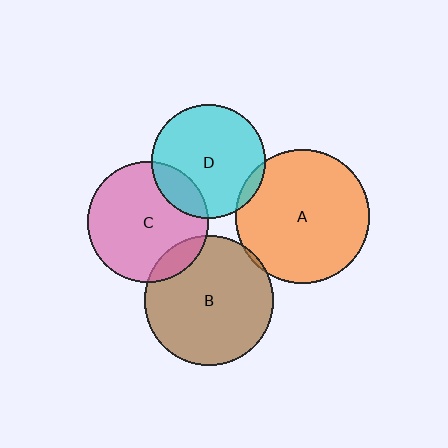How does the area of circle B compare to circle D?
Approximately 1.3 times.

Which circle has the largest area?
Circle A (orange).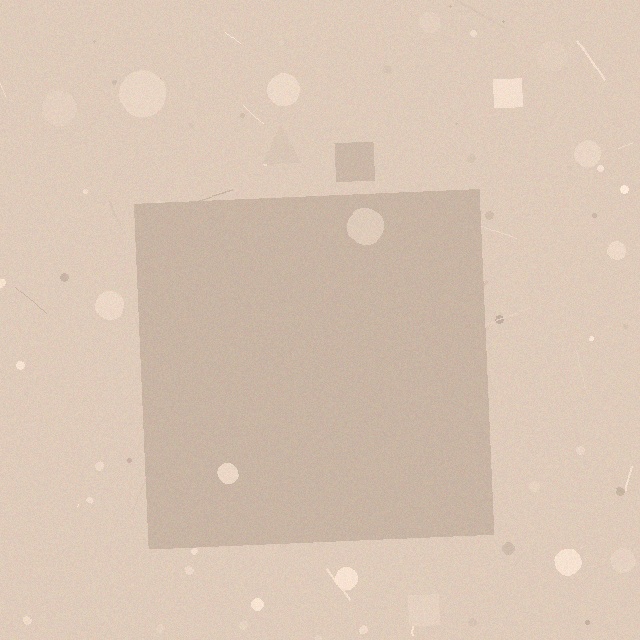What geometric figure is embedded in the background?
A square is embedded in the background.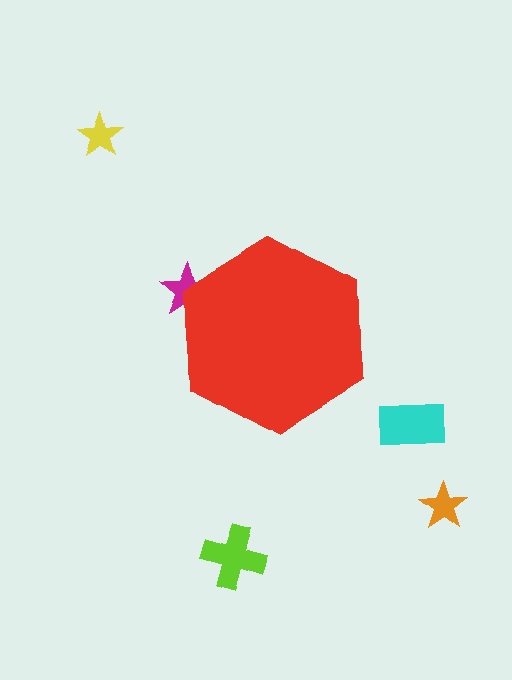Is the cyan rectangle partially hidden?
No, the cyan rectangle is fully visible.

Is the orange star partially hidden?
No, the orange star is fully visible.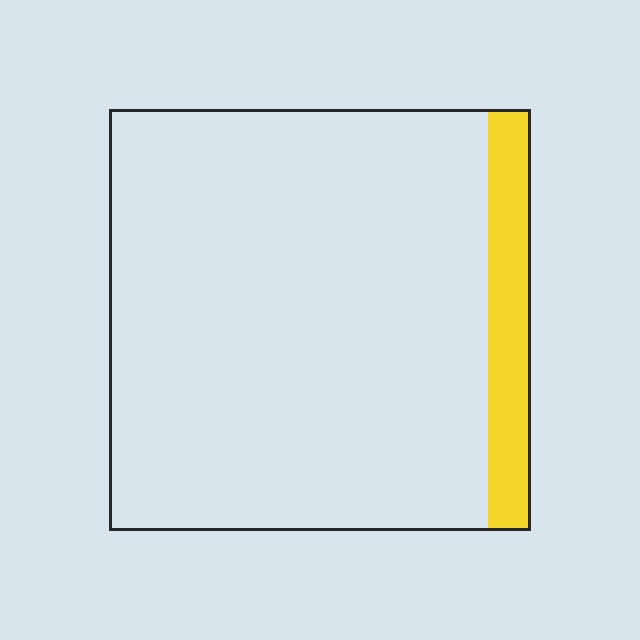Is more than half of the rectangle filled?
No.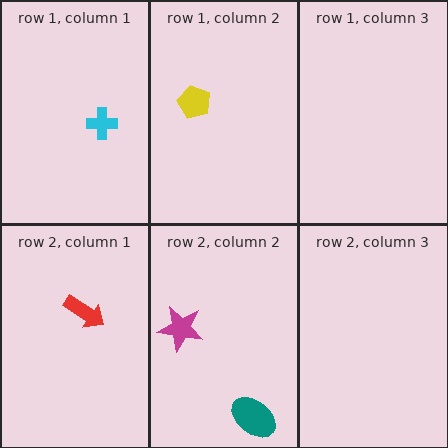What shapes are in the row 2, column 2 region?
The magenta star, the teal ellipse.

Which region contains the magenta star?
The row 2, column 2 region.